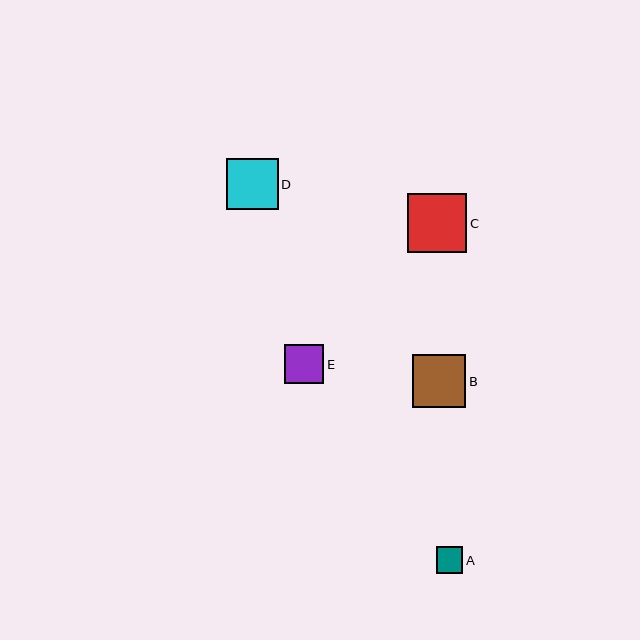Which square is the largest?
Square C is the largest with a size of approximately 59 pixels.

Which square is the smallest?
Square A is the smallest with a size of approximately 26 pixels.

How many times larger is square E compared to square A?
Square E is approximately 1.5 times the size of square A.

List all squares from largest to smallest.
From largest to smallest: C, B, D, E, A.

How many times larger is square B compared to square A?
Square B is approximately 2.0 times the size of square A.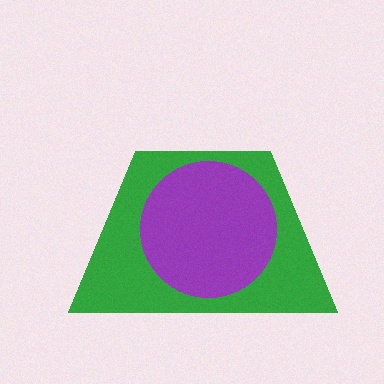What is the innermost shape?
The purple circle.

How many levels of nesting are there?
2.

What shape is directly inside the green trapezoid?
The purple circle.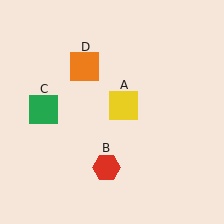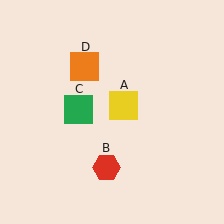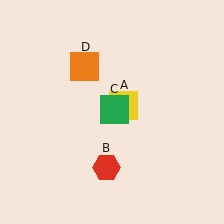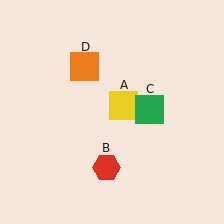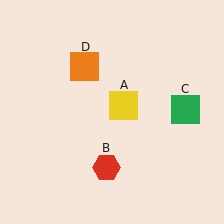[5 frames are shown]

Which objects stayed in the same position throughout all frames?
Yellow square (object A) and red hexagon (object B) and orange square (object D) remained stationary.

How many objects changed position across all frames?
1 object changed position: green square (object C).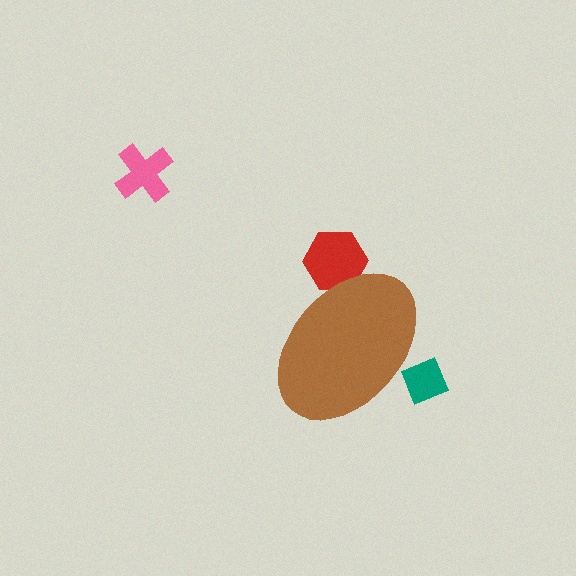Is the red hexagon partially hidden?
Yes, the red hexagon is partially hidden behind the brown ellipse.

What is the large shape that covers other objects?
A brown ellipse.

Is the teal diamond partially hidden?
Yes, the teal diamond is partially hidden behind the brown ellipse.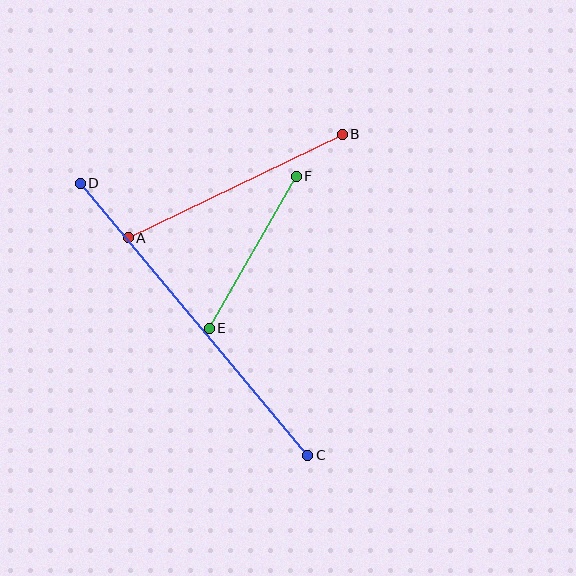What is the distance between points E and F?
The distance is approximately 175 pixels.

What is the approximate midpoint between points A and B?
The midpoint is at approximately (235, 186) pixels.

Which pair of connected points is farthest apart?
Points C and D are farthest apart.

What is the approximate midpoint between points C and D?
The midpoint is at approximately (194, 319) pixels.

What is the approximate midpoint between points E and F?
The midpoint is at approximately (253, 252) pixels.